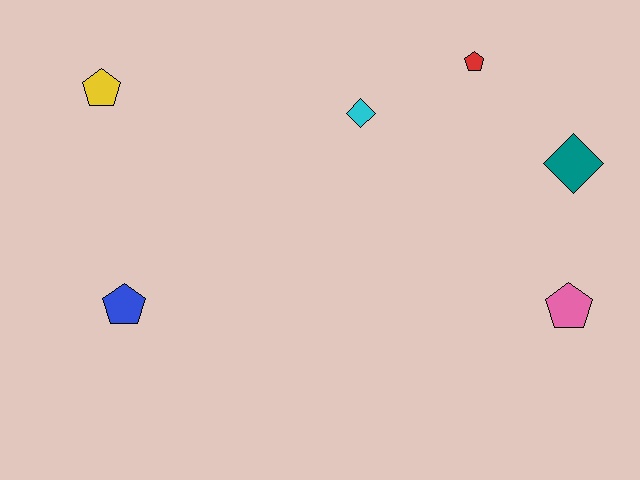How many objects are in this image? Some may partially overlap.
There are 6 objects.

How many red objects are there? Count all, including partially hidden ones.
There is 1 red object.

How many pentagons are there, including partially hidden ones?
There are 4 pentagons.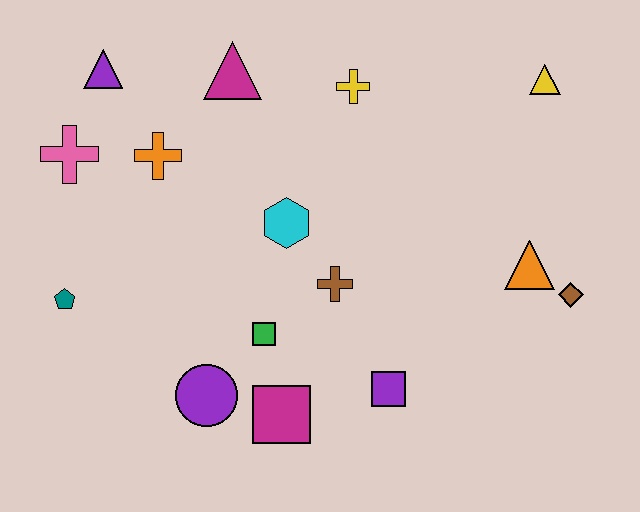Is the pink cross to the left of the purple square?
Yes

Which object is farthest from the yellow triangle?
The teal pentagon is farthest from the yellow triangle.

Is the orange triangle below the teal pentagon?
No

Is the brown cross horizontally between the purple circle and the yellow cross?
Yes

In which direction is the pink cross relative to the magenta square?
The pink cross is above the magenta square.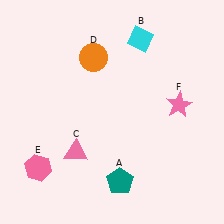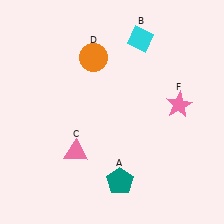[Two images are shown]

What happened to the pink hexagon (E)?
The pink hexagon (E) was removed in Image 2. It was in the bottom-left area of Image 1.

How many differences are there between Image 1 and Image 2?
There is 1 difference between the two images.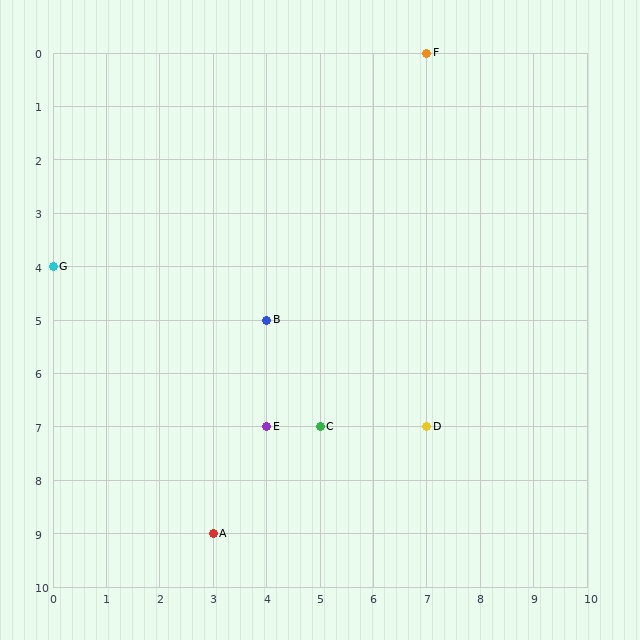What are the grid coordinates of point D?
Point D is at grid coordinates (7, 7).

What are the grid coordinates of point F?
Point F is at grid coordinates (7, 0).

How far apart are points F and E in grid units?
Points F and E are 3 columns and 7 rows apart (about 7.6 grid units diagonally).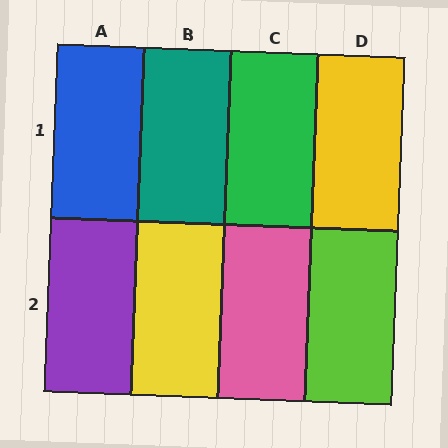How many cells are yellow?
2 cells are yellow.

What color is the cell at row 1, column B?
Teal.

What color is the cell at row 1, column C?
Green.